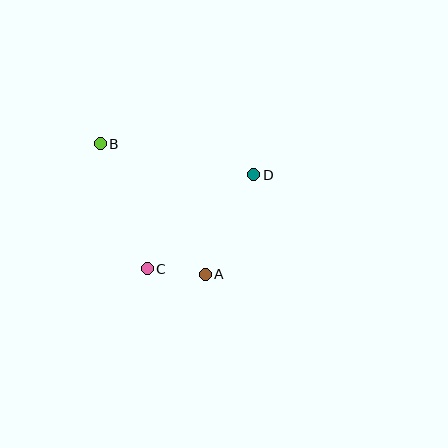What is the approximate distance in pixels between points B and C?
The distance between B and C is approximately 134 pixels.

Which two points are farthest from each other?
Points A and B are farthest from each other.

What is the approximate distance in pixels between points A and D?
The distance between A and D is approximately 111 pixels.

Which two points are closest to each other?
Points A and C are closest to each other.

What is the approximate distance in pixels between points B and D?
The distance between B and D is approximately 157 pixels.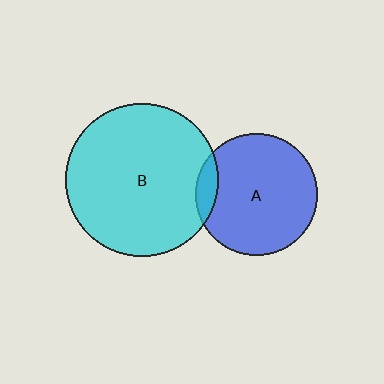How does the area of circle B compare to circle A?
Approximately 1.6 times.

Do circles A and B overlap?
Yes.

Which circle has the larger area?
Circle B (cyan).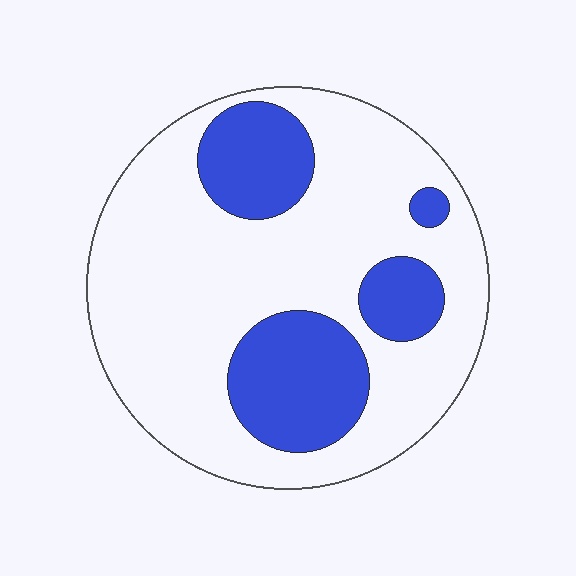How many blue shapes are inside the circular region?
4.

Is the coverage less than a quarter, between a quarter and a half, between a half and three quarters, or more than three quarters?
Between a quarter and a half.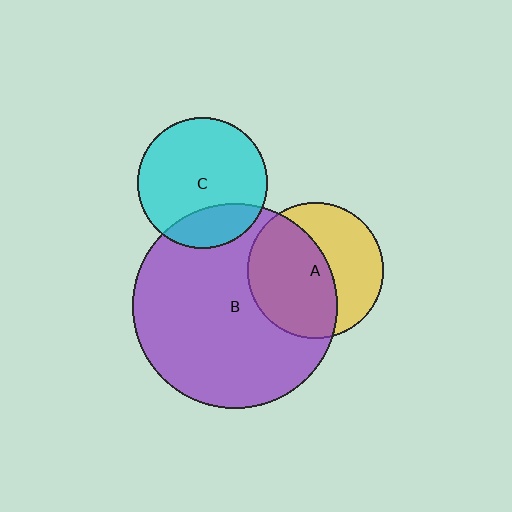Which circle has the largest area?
Circle B (purple).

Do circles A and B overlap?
Yes.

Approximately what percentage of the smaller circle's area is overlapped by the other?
Approximately 55%.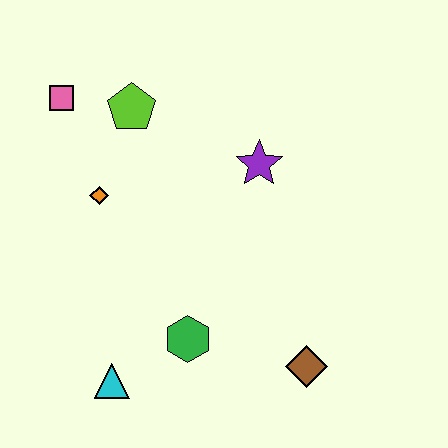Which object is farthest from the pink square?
The brown diamond is farthest from the pink square.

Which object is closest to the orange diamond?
The lime pentagon is closest to the orange diamond.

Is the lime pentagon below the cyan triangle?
No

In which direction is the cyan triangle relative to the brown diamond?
The cyan triangle is to the left of the brown diamond.